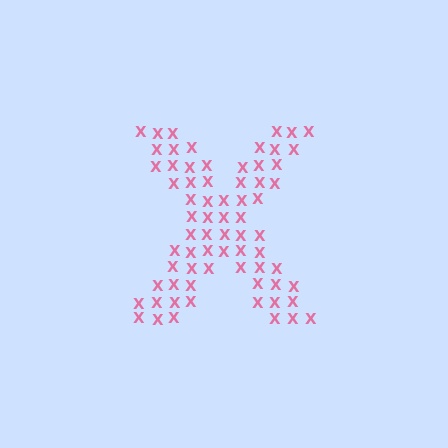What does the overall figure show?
The overall figure shows the letter X.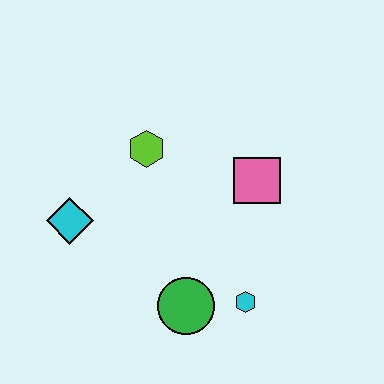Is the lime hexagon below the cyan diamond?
No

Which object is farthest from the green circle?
The lime hexagon is farthest from the green circle.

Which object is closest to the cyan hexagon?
The green circle is closest to the cyan hexagon.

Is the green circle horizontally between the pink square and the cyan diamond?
Yes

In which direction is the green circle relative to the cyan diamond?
The green circle is to the right of the cyan diamond.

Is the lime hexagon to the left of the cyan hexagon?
Yes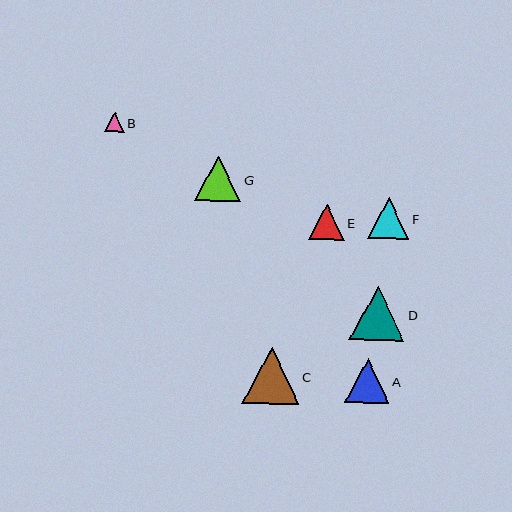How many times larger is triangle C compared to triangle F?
Triangle C is approximately 1.4 times the size of triangle F.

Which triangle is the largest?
Triangle C is the largest with a size of approximately 56 pixels.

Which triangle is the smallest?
Triangle B is the smallest with a size of approximately 19 pixels.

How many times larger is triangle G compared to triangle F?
Triangle G is approximately 1.1 times the size of triangle F.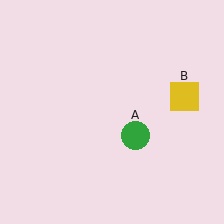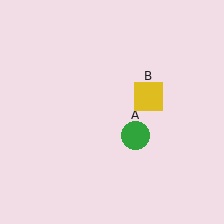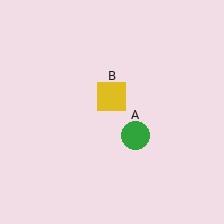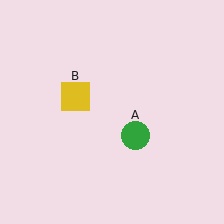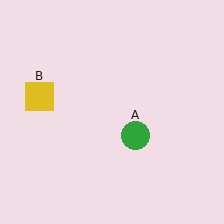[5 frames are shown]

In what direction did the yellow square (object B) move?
The yellow square (object B) moved left.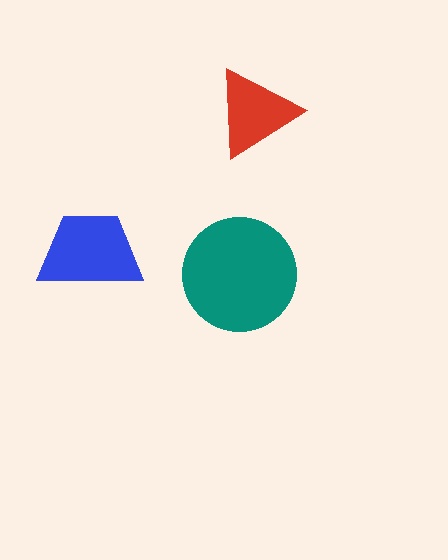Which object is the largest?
The teal circle.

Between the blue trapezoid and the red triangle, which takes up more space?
The blue trapezoid.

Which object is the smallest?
The red triangle.